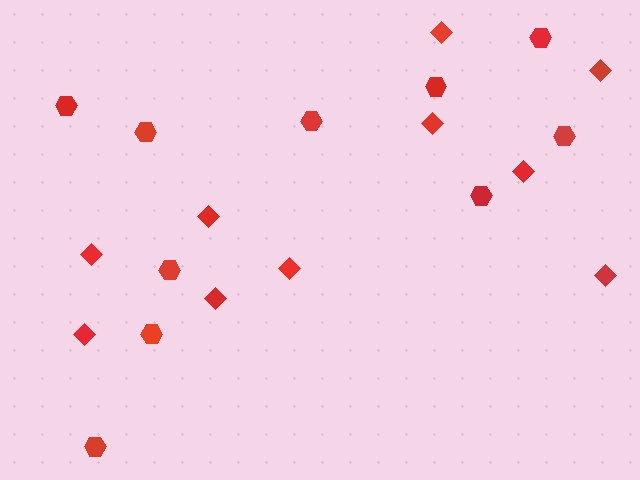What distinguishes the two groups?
There are 2 groups: one group of hexagons (10) and one group of diamonds (10).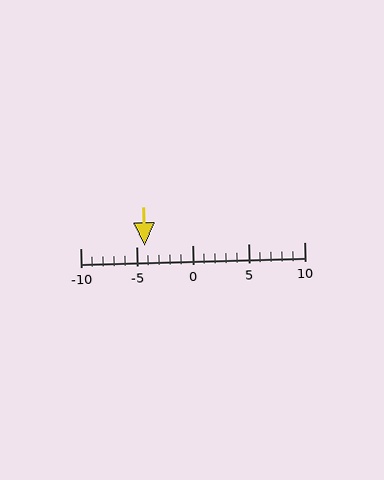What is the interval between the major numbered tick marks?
The major tick marks are spaced 5 units apart.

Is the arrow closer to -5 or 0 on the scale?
The arrow is closer to -5.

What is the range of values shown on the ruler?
The ruler shows values from -10 to 10.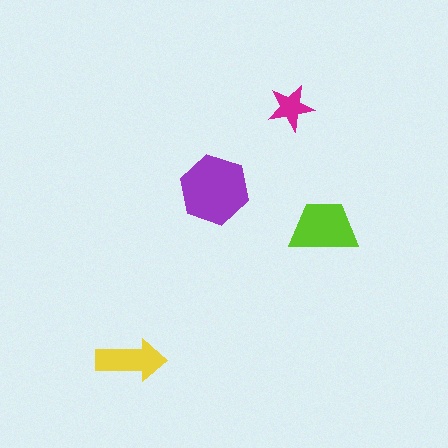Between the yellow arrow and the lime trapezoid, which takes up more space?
The lime trapezoid.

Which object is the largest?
The purple hexagon.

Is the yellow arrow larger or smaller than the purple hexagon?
Smaller.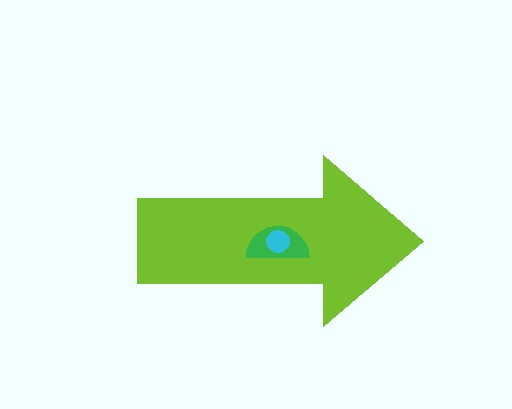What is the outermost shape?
The lime arrow.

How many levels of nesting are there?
3.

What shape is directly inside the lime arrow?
The green semicircle.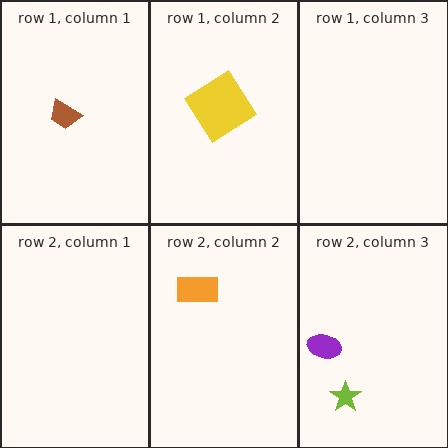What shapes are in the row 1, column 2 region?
The yellow diamond.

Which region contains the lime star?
The row 2, column 3 region.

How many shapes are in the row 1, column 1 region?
1.